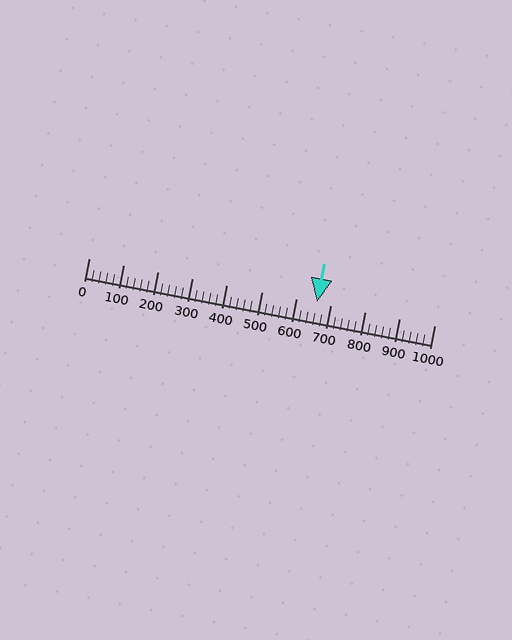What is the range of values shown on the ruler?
The ruler shows values from 0 to 1000.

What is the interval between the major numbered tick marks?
The major tick marks are spaced 100 units apart.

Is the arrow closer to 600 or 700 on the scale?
The arrow is closer to 700.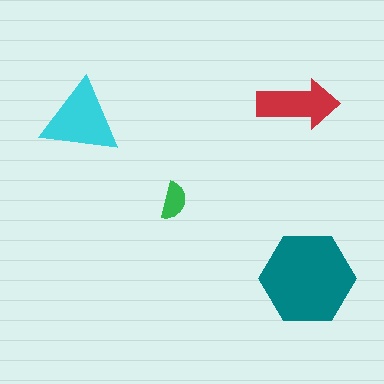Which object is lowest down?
The teal hexagon is bottommost.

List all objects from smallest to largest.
The green semicircle, the red arrow, the cyan triangle, the teal hexagon.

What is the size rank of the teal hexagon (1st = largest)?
1st.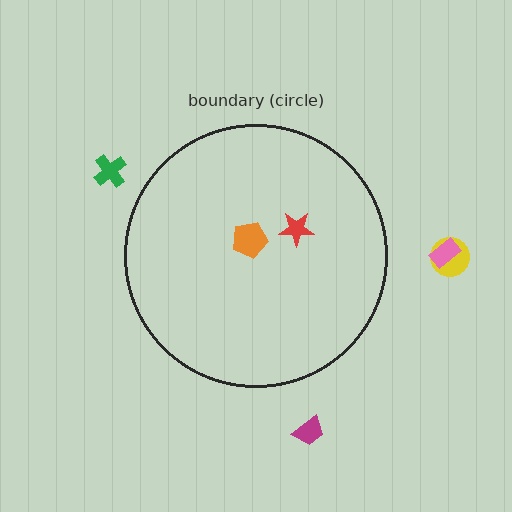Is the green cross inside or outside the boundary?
Outside.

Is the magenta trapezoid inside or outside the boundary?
Outside.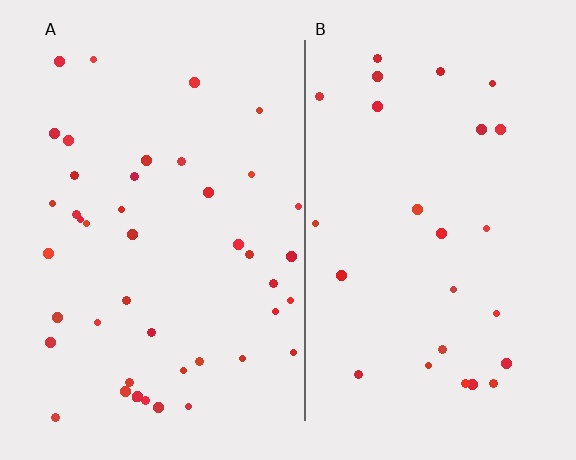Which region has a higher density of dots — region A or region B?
A (the left).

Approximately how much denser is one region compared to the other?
Approximately 1.7× — region A over region B.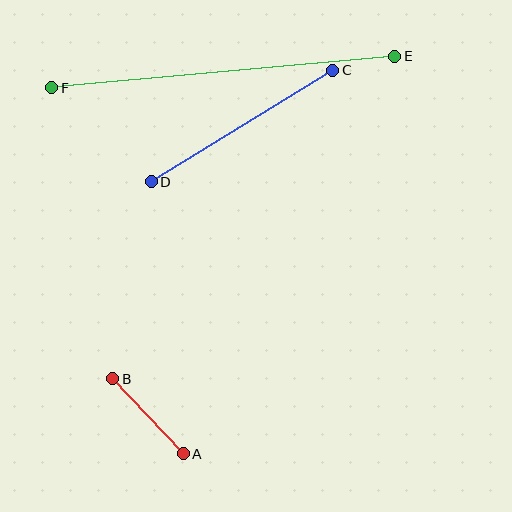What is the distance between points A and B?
The distance is approximately 103 pixels.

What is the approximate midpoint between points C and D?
The midpoint is at approximately (242, 126) pixels.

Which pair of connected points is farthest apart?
Points E and F are farthest apart.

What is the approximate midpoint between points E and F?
The midpoint is at approximately (223, 72) pixels.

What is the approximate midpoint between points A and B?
The midpoint is at approximately (148, 416) pixels.